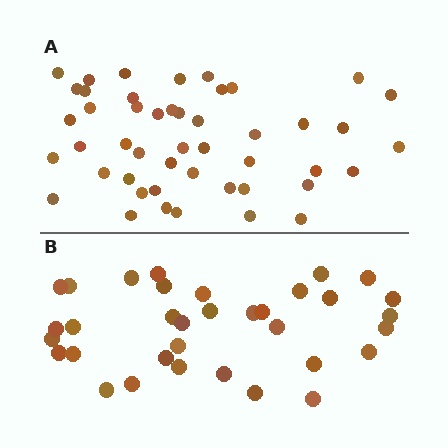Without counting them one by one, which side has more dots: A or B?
Region A (the top region) has more dots.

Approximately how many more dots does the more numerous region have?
Region A has approximately 15 more dots than region B.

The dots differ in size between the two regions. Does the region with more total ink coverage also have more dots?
No. Region B has more total ink coverage because its dots are larger, but region A actually contains more individual dots. Total area can be misleading — the number of items is what matters here.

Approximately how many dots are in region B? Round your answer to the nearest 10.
About 30 dots. (The exact count is 34, which rounds to 30.)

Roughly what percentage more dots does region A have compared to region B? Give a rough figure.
About 40% more.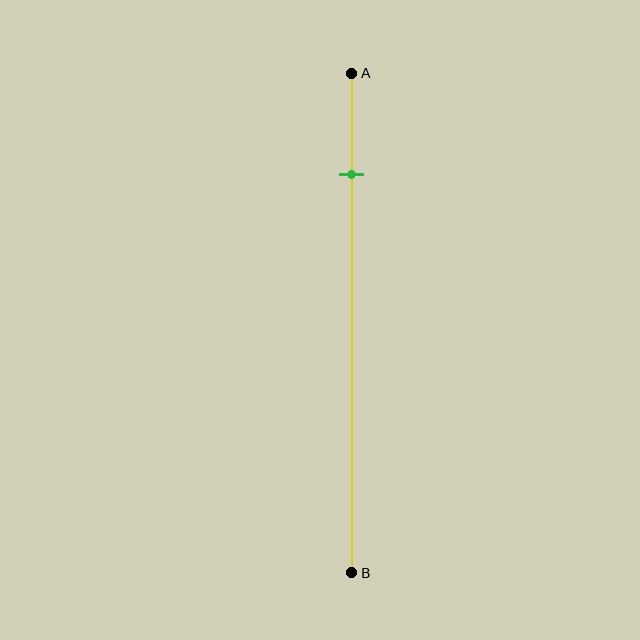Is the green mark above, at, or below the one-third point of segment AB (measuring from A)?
The green mark is above the one-third point of segment AB.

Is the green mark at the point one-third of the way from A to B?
No, the mark is at about 20% from A, not at the 33% one-third point.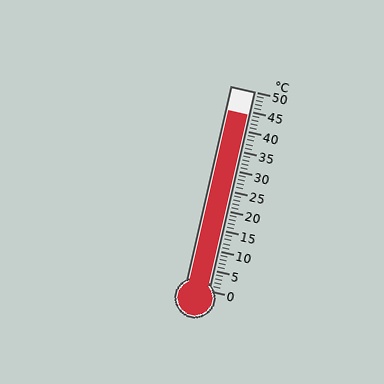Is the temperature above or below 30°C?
The temperature is above 30°C.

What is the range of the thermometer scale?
The thermometer scale ranges from 0°C to 50°C.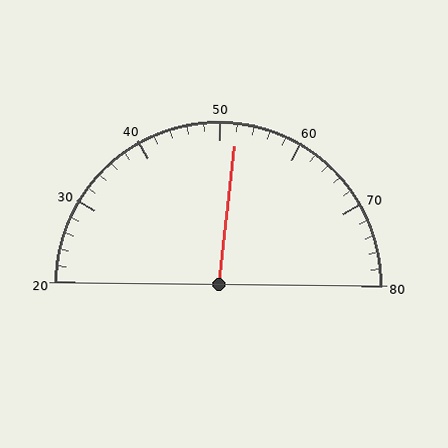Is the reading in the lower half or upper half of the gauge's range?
The reading is in the upper half of the range (20 to 80).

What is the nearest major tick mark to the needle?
The nearest major tick mark is 50.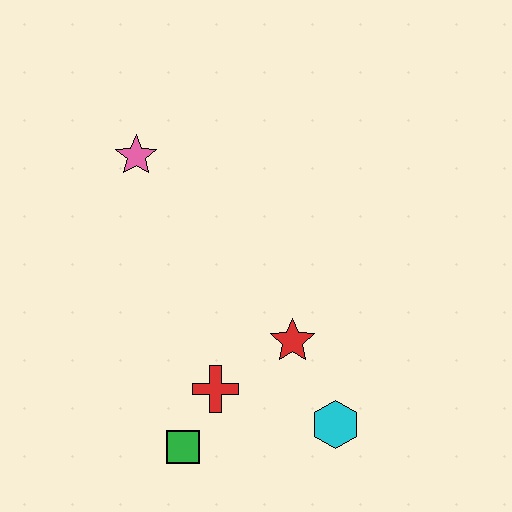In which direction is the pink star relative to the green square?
The pink star is above the green square.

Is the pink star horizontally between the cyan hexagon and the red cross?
No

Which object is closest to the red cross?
The green square is closest to the red cross.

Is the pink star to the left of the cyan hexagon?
Yes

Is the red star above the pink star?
No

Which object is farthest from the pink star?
The cyan hexagon is farthest from the pink star.